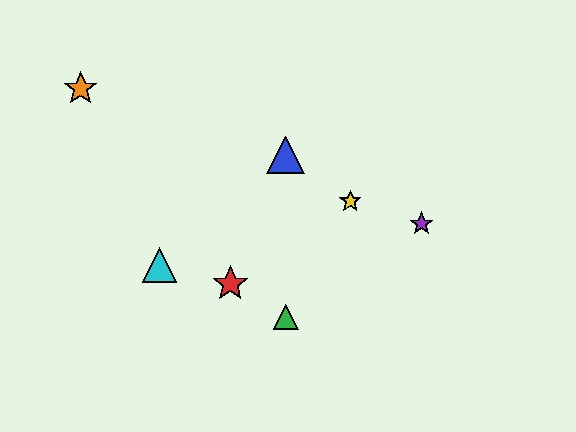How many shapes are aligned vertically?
2 shapes (the blue triangle, the green triangle) are aligned vertically.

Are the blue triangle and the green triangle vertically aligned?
Yes, both are at x≈286.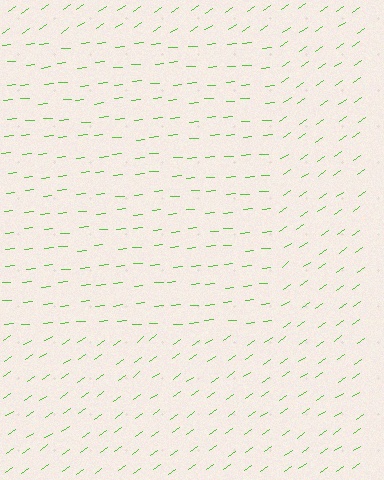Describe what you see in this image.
The image is filled with small lime line segments. A rectangle region in the image has lines oriented differently from the surrounding lines, creating a visible texture boundary.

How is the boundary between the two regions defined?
The boundary is defined purely by a change in line orientation (approximately 30 degrees difference). All lines are the same color and thickness.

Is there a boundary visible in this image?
Yes, there is a texture boundary formed by a change in line orientation.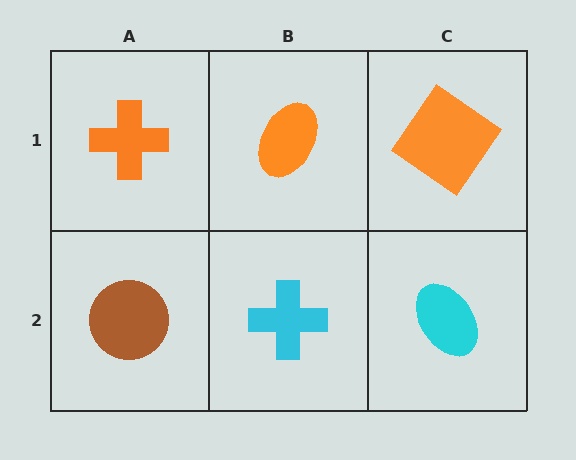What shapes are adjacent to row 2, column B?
An orange ellipse (row 1, column B), a brown circle (row 2, column A), a cyan ellipse (row 2, column C).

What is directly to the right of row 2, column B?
A cyan ellipse.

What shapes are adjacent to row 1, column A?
A brown circle (row 2, column A), an orange ellipse (row 1, column B).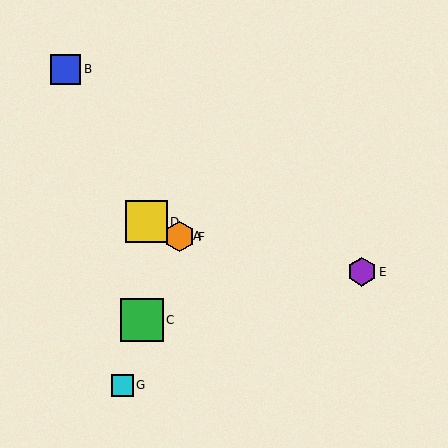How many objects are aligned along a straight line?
3 objects (A, D, F) are aligned along a straight line.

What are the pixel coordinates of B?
Object B is at (66, 69).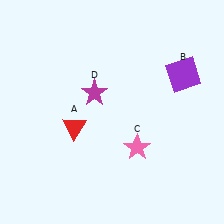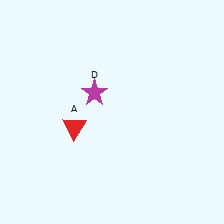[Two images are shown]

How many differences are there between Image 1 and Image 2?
There are 2 differences between the two images.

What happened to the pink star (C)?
The pink star (C) was removed in Image 2. It was in the bottom-right area of Image 1.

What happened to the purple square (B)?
The purple square (B) was removed in Image 2. It was in the top-right area of Image 1.